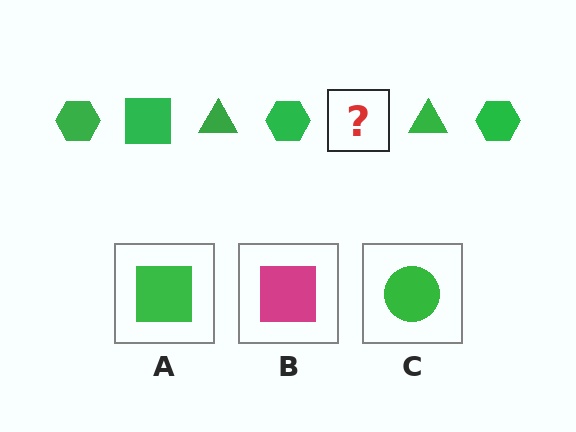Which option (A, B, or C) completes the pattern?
A.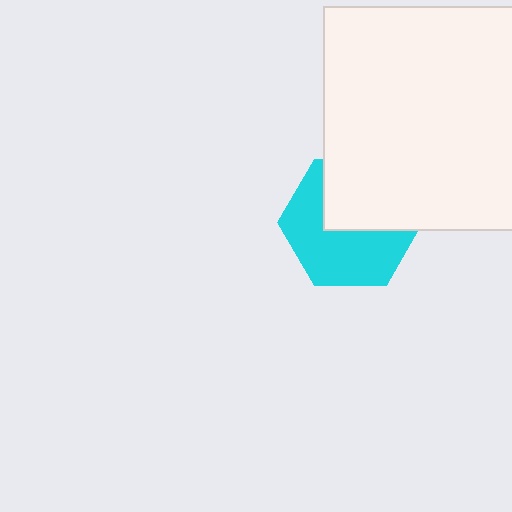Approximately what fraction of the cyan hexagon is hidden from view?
Roughly 44% of the cyan hexagon is hidden behind the white rectangle.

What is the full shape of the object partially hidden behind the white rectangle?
The partially hidden object is a cyan hexagon.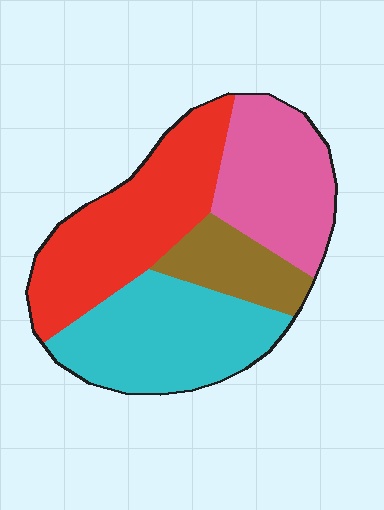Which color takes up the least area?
Brown, at roughly 15%.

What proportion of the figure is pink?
Pink covers roughly 25% of the figure.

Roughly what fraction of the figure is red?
Red covers 32% of the figure.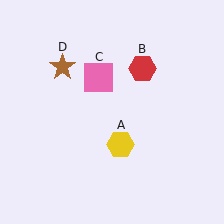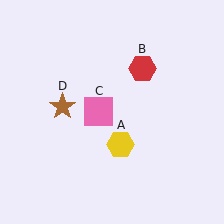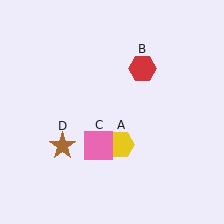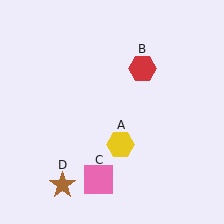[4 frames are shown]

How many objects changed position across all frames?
2 objects changed position: pink square (object C), brown star (object D).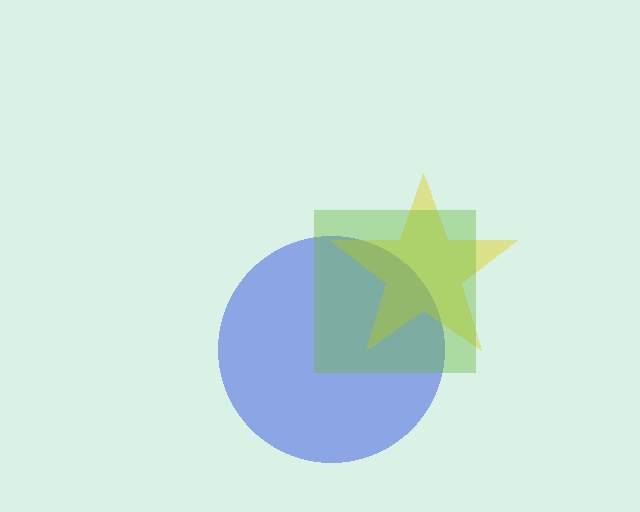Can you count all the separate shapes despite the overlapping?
Yes, there are 3 separate shapes.